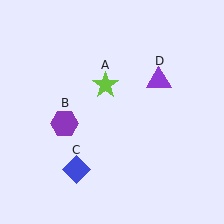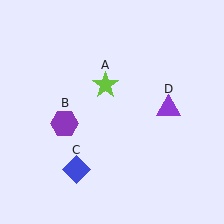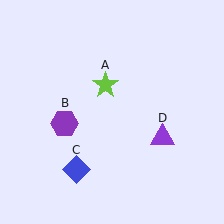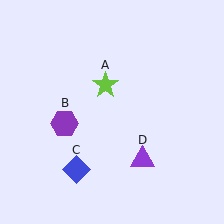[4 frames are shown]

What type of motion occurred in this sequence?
The purple triangle (object D) rotated clockwise around the center of the scene.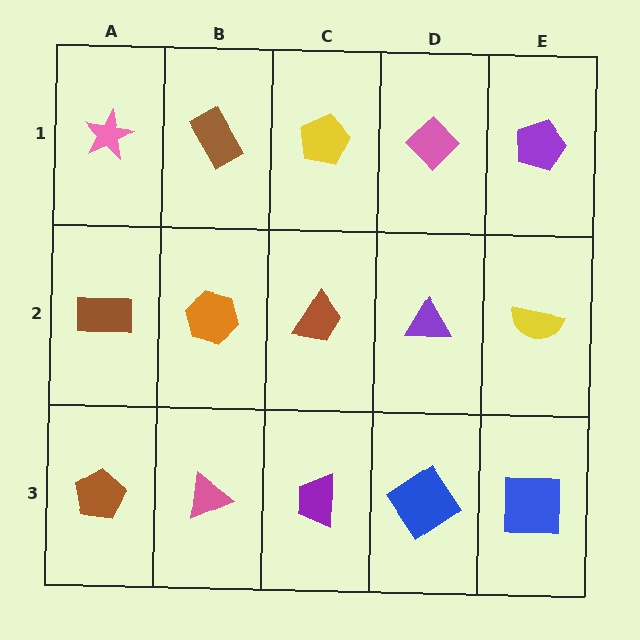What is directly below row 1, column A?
A brown rectangle.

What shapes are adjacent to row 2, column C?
A yellow pentagon (row 1, column C), a purple trapezoid (row 3, column C), an orange hexagon (row 2, column B), a purple triangle (row 2, column D).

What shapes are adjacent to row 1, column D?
A purple triangle (row 2, column D), a yellow pentagon (row 1, column C), a purple pentagon (row 1, column E).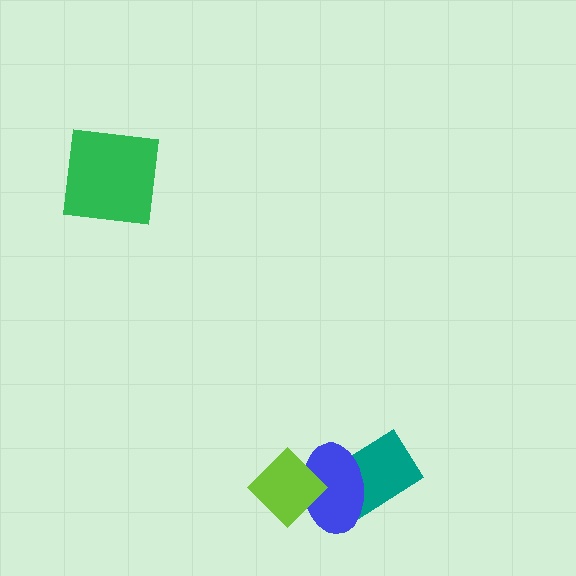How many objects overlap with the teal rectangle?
1 object overlaps with the teal rectangle.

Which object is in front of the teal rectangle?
The blue ellipse is in front of the teal rectangle.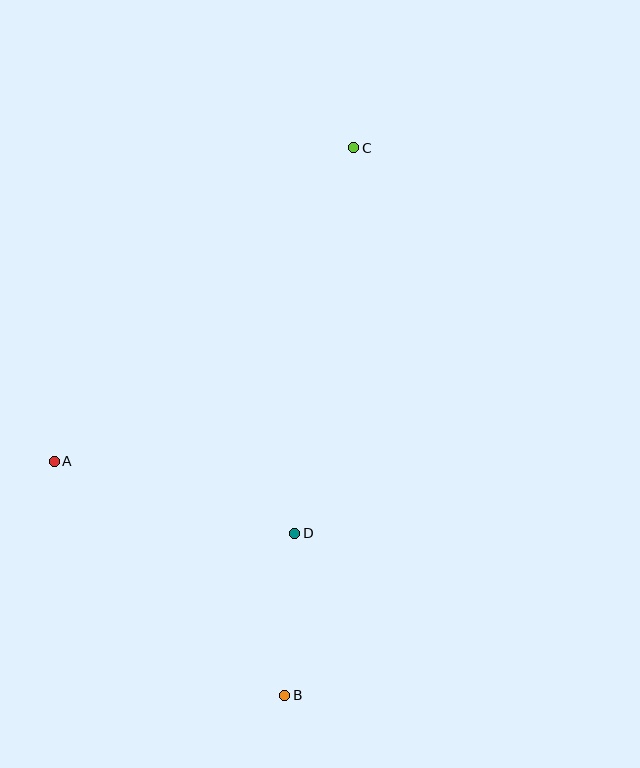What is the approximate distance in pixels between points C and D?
The distance between C and D is approximately 390 pixels.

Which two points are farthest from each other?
Points B and C are farthest from each other.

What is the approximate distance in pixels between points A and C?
The distance between A and C is approximately 434 pixels.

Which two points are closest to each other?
Points B and D are closest to each other.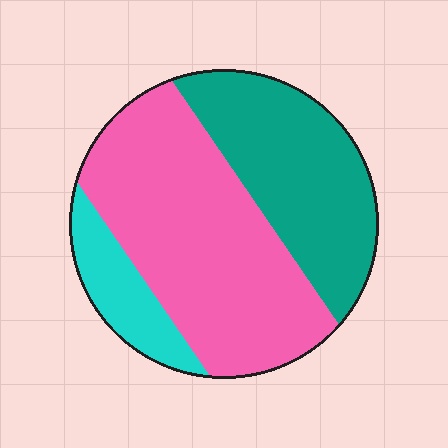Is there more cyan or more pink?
Pink.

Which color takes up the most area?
Pink, at roughly 55%.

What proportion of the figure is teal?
Teal covers about 35% of the figure.